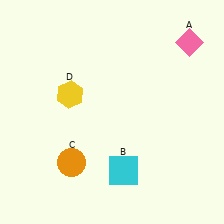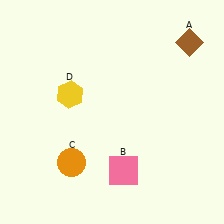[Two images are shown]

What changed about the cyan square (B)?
In Image 1, B is cyan. In Image 2, it changed to pink.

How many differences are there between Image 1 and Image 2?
There are 2 differences between the two images.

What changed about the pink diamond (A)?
In Image 1, A is pink. In Image 2, it changed to brown.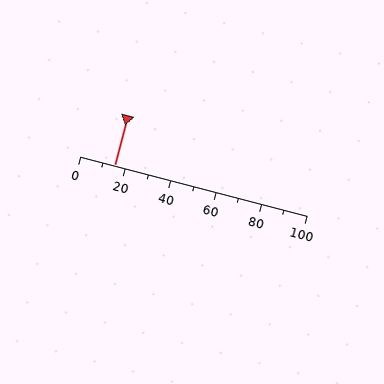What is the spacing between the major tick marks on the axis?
The major ticks are spaced 20 apart.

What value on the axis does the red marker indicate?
The marker indicates approximately 15.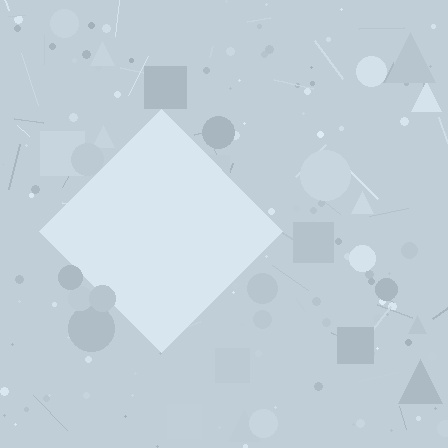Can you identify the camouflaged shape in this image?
The camouflaged shape is a diamond.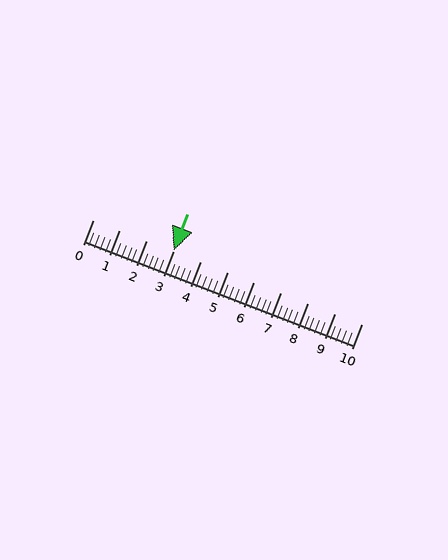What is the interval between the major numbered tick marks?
The major tick marks are spaced 1 units apart.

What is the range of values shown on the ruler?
The ruler shows values from 0 to 10.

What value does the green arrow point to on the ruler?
The green arrow points to approximately 3.0.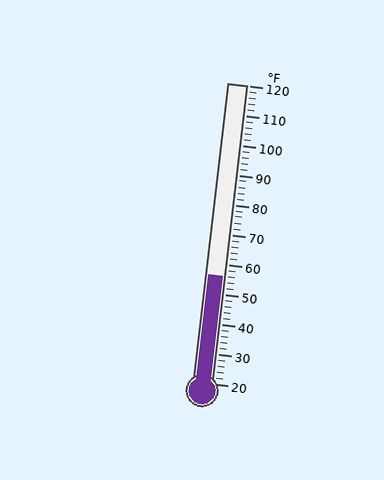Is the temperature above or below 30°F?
The temperature is above 30°F.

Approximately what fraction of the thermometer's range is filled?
The thermometer is filled to approximately 35% of its range.